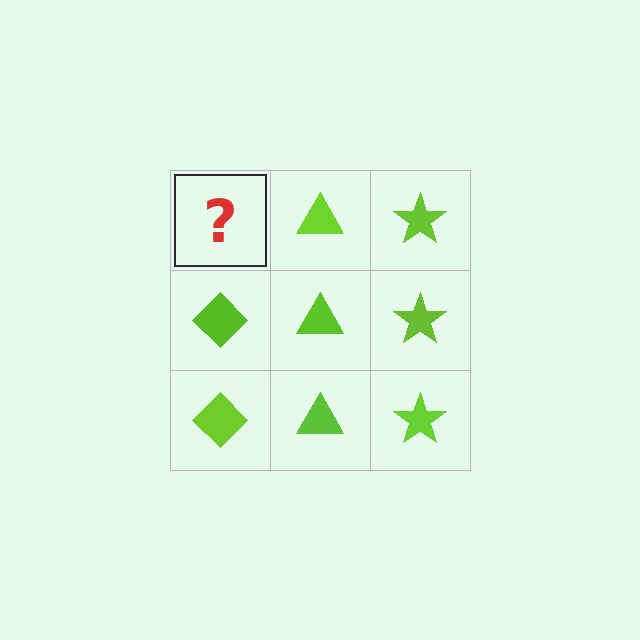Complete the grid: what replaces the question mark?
The question mark should be replaced with a lime diamond.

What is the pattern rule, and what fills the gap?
The rule is that each column has a consistent shape. The gap should be filled with a lime diamond.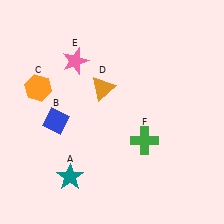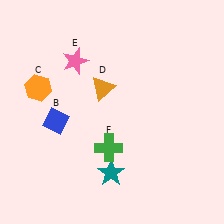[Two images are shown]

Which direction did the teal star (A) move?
The teal star (A) moved right.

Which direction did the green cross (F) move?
The green cross (F) moved left.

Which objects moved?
The objects that moved are: the teal star (A), the green cross (F).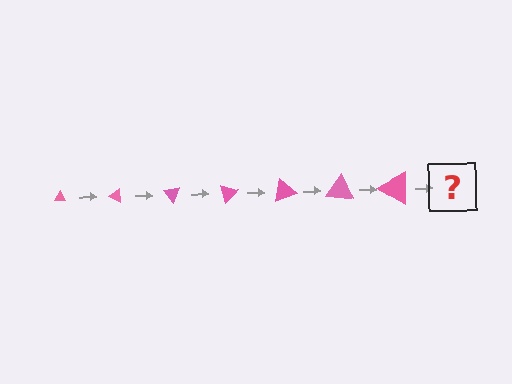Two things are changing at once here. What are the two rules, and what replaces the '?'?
The two rules are that the triangle grows larger each step and it rotates 25 degrees each step. The '?' should be a triangle, larger than the previous one and rotated 175 degrees from the start.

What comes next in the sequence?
The next element should be a triangle, larger than the previous one and rotated 175 degrees from the start.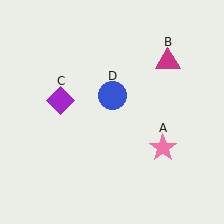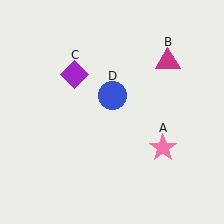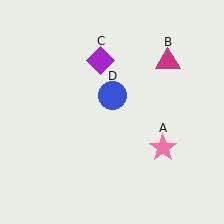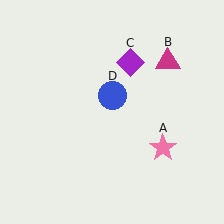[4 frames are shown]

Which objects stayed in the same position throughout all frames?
Pink star (object A) and magenta triangle (object B) and blue circle (object D) remained stationary.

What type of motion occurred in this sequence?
The purple diamond (object C) rotated clockwise around the center of the scene.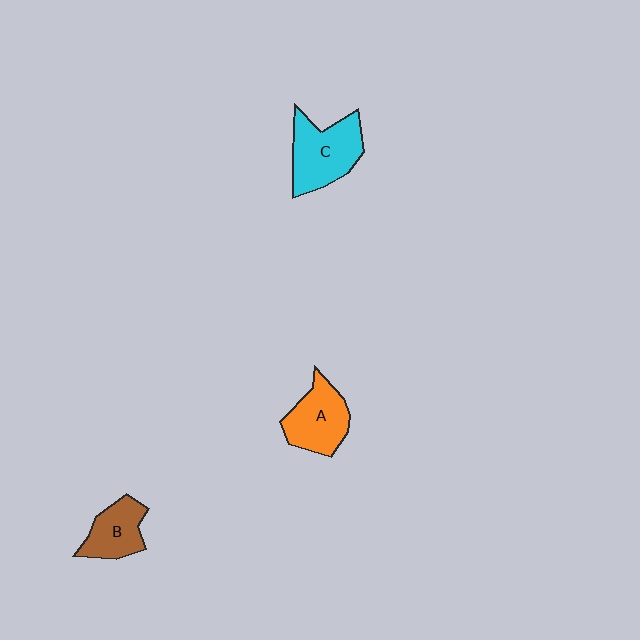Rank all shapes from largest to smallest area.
From largest to smallest: C (cyan), A (orange), B (brown).